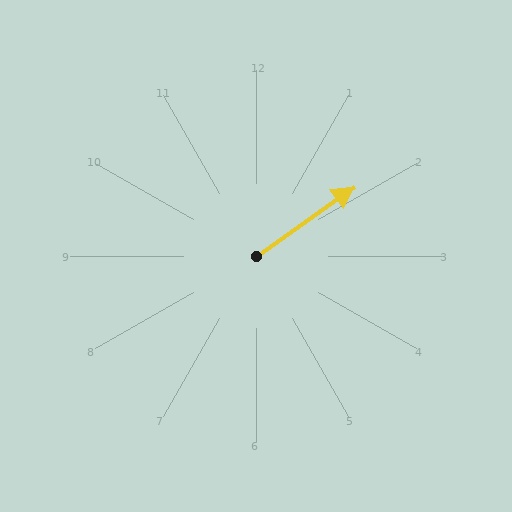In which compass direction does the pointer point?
Northeast.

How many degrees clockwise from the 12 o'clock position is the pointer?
Approximately 55 degrees.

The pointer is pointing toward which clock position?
Roughly 2 o'clock.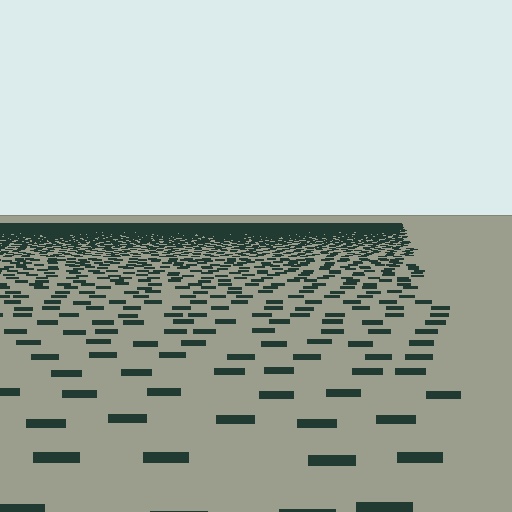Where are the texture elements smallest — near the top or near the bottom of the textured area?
Near the top.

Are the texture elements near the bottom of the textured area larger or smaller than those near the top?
Larger. Near the bottom, elements are closer to the viewer and appear at a bigger on-screen size.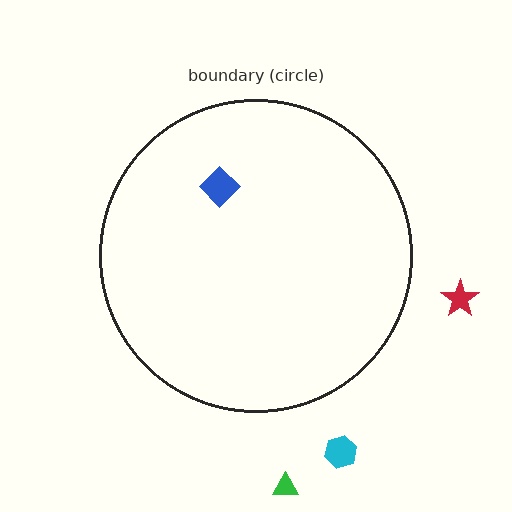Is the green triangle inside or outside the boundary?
Outside.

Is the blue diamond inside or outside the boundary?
Inside.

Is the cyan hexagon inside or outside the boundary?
Outside.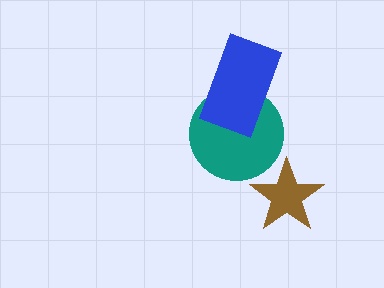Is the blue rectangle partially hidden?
No, no other shape covers it.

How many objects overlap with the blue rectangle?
1 object overlaps with the blue rectangle.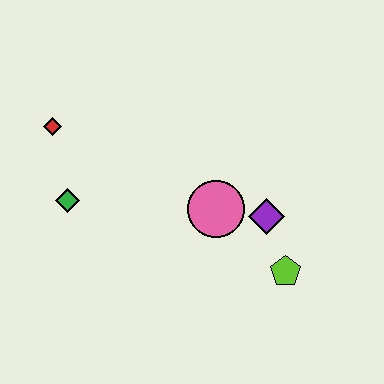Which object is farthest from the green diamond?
The lime pentagon is farthest from the green diamond.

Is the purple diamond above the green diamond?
No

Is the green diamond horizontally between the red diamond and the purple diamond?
Yes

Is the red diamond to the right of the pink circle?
No